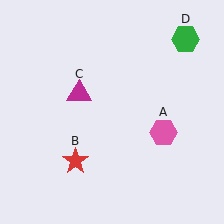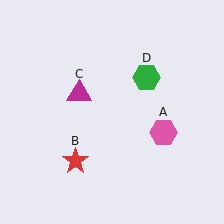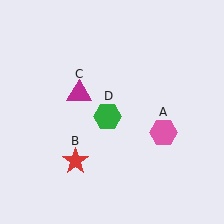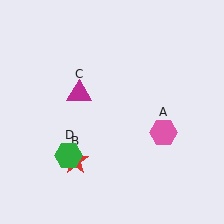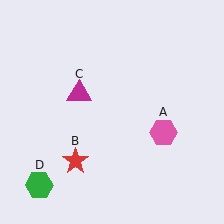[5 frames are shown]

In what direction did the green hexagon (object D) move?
The green hexagon (object D) moved down and to the left.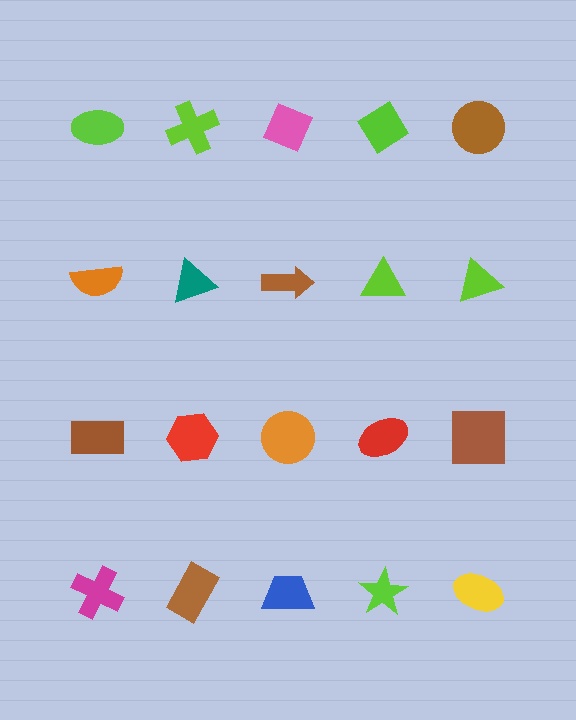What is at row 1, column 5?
A brown circle.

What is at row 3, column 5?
A brown square.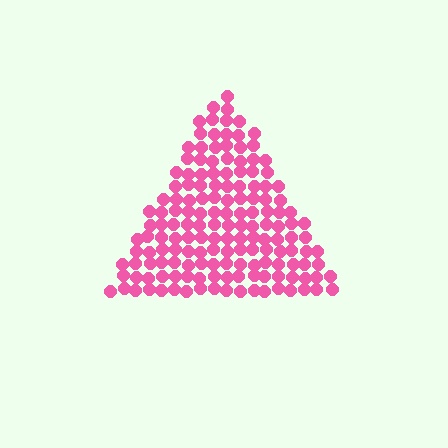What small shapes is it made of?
It is made of small circles.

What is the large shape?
The large shape is a triangle.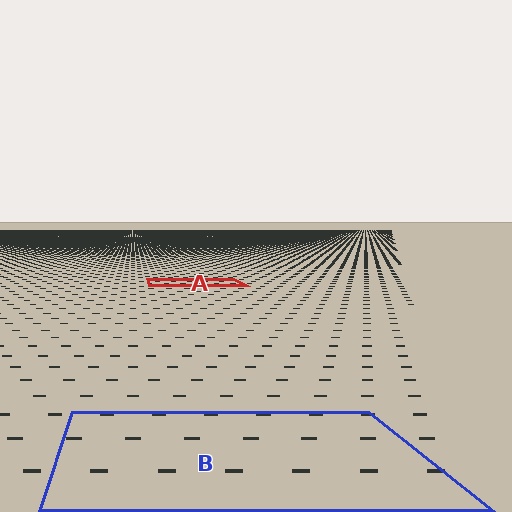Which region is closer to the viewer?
Region B is closer. The texture elements there are larger and more spread out.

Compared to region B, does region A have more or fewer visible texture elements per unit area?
Region A has more texture elements per unit area — they are packed more densely because it is farther away.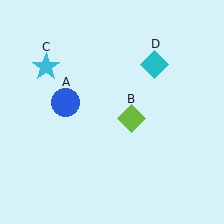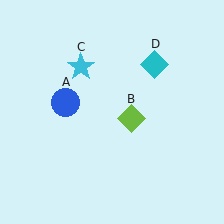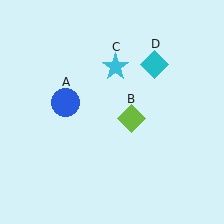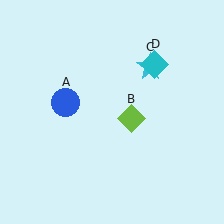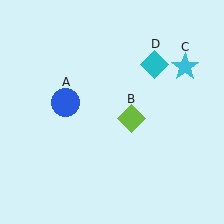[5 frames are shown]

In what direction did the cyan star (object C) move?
The cyan star (object C) moved right.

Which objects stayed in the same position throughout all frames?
Blue circle (object A) and lime diamond (object B) and cyan diamond (object D) remained stationary.